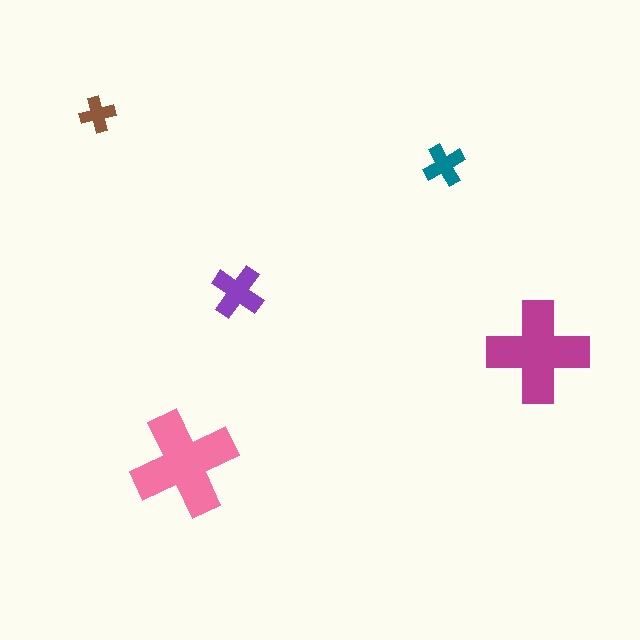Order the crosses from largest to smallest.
the pink one, the magenta one, the purple one, the teal one, the brown one.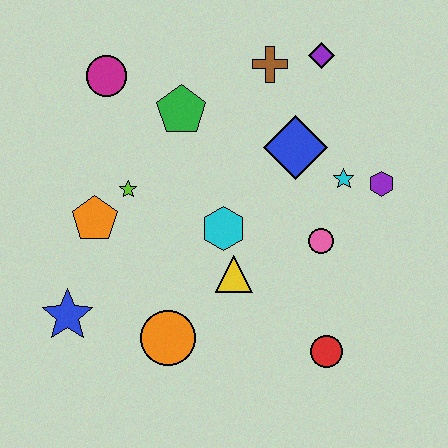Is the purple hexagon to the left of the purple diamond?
No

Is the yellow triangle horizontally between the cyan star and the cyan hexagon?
Yes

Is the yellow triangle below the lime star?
Yes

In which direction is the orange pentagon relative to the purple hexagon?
The orange pentagon is to the left of the purple hexagon.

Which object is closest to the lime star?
The orange pentagon is closest to the lime star.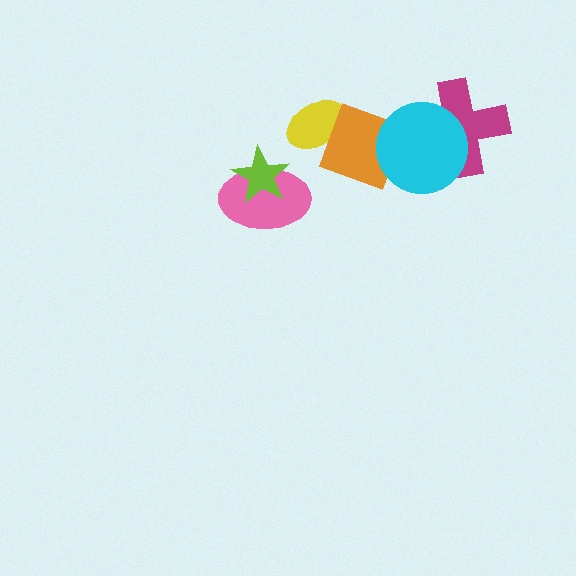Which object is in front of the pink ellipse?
The lime star is in front of the pink ellipse.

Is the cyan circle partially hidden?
No, no other shape covers it.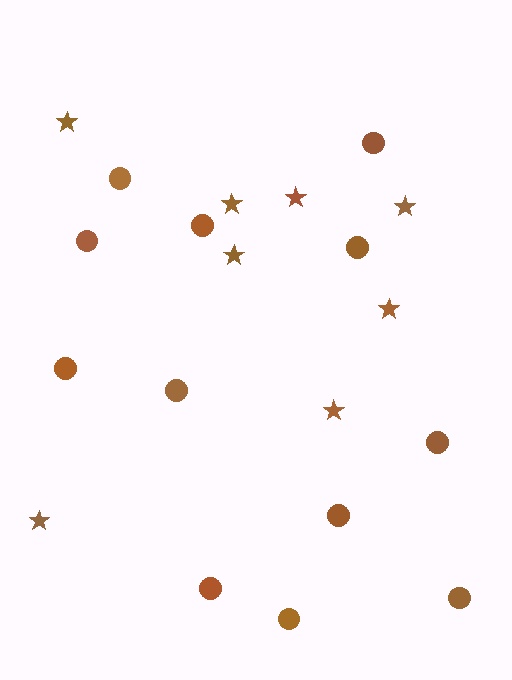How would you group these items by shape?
There are 2 groups: one group of circles (12) and one group of stars (8).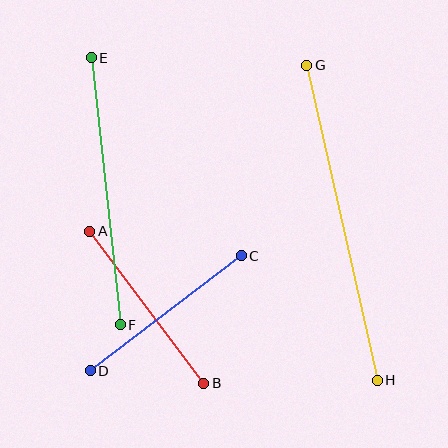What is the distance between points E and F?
The distance is approximately 269 pixels.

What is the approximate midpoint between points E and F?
The midpoint is at approximately (106, 191) pixels.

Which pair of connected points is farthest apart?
Points G and H are farthest apart.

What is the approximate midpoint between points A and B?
The midpoint is at approximately (147, 307) pixels.